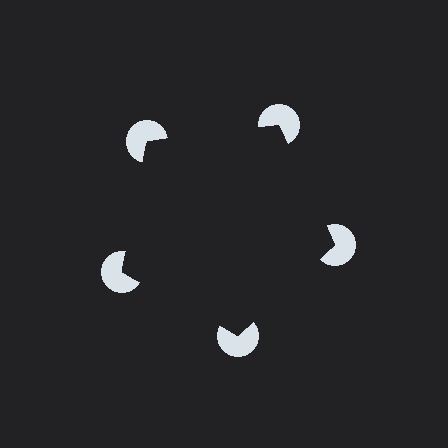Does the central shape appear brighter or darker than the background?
It typically appears slightly darker than the background, even though no actual brightness change is drawn.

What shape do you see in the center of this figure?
An illusory pentagon — its edges are inferred from the aligned wedge cuts in the pac-man discs, not physically drawn.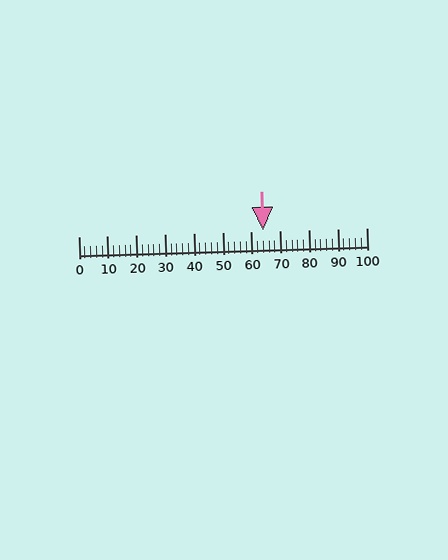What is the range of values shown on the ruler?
The ruler shows values from 0 to 100.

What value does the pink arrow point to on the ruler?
The pink arrow points to approximately 64.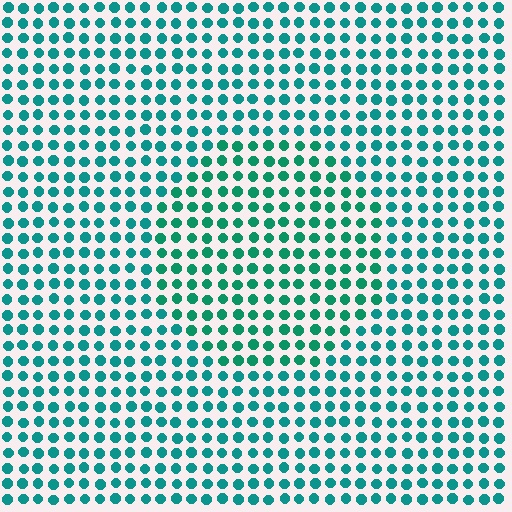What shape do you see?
I see a circle.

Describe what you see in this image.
The image is filled with small teal elements in a uniform arrangement. A circle-shaped region is visible where the elements are tinted to a slightly different hue, forming a subtle color boundary.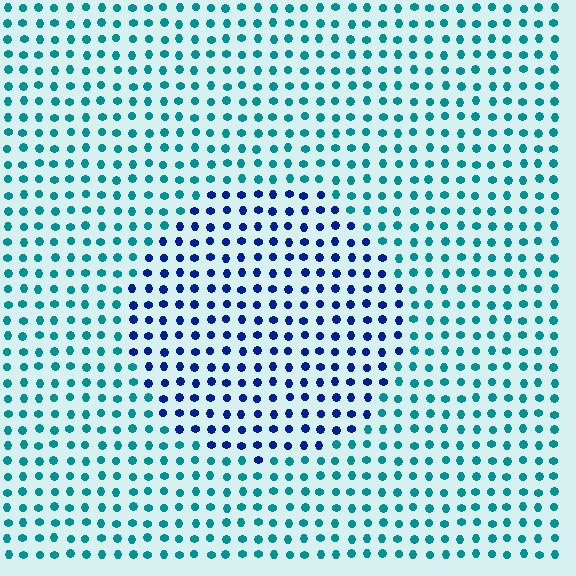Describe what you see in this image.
The image is filled with small teal elements in a uniform arrangement. A circle-shaped region is visible where the elements are tinted to a slightly different hue, forming a subtle color boundary.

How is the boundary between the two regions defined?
The boundary is defined purely by a slight shift in hue (about 48 degrees). Spacing, size, and orientation are identical on both sides.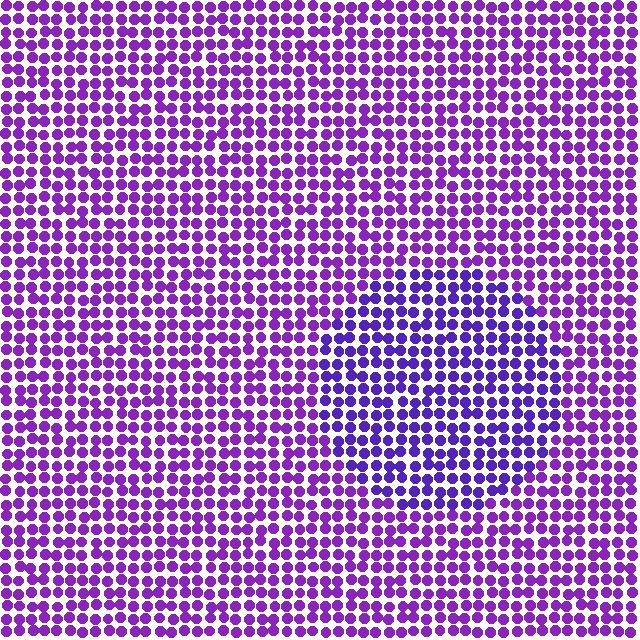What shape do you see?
I see a circle.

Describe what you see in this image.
The image is filled with small purple elements in a uniform arrangement. A circle-shaped region is visible where the elements are tinted to a slightly different hue, forming a subtle color boundary.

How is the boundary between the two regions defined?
The boundary is defined purely by a slight shift in hue (about 23 degrees). Spacing, size, and orientation are identical on both sides.